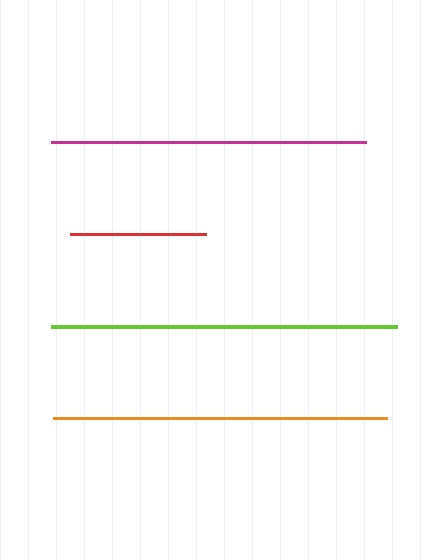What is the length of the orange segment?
The orange segment is approximately 335 pixels long.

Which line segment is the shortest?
The red line is the shortest at approximately 137 pixels.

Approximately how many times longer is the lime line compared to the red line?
The lime line is approximately 2.5 times the length of the red line.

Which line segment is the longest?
The lime line is the longest at approximately 346 pixels.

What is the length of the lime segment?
The lime segment is approximately 346 pixels long.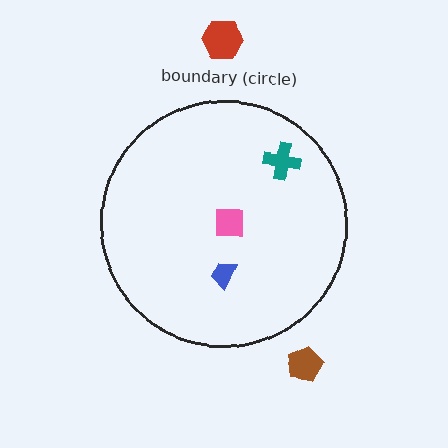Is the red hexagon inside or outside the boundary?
Outside.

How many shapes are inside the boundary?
3 inside, 2 outside.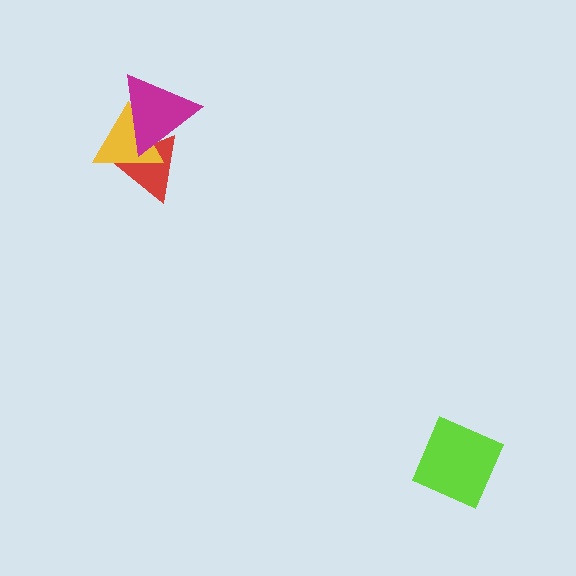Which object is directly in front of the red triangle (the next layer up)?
The yellow triangle is directly in front of the red triangle.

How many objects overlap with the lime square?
0 objects overlap with the lime square.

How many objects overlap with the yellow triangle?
2 objects overlap with the yellow triangle.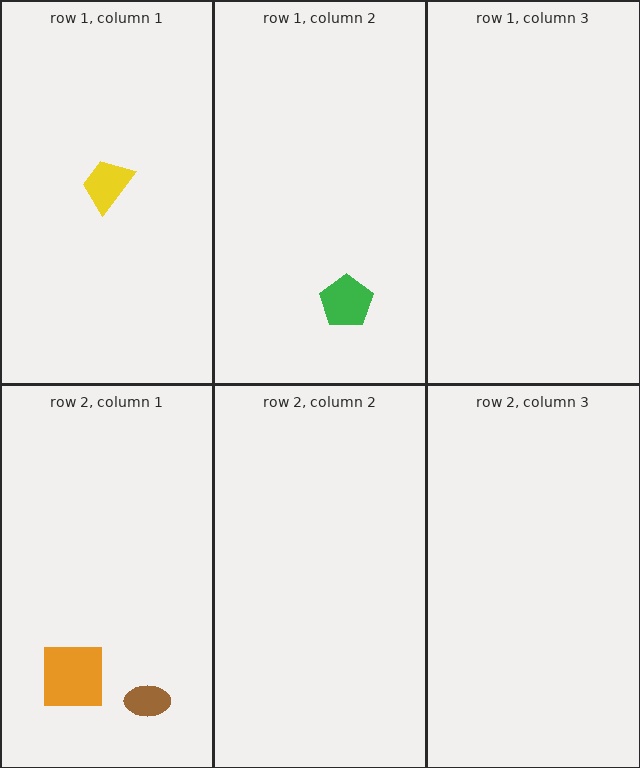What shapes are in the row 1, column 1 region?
The yellow trapezoid.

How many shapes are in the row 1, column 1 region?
1.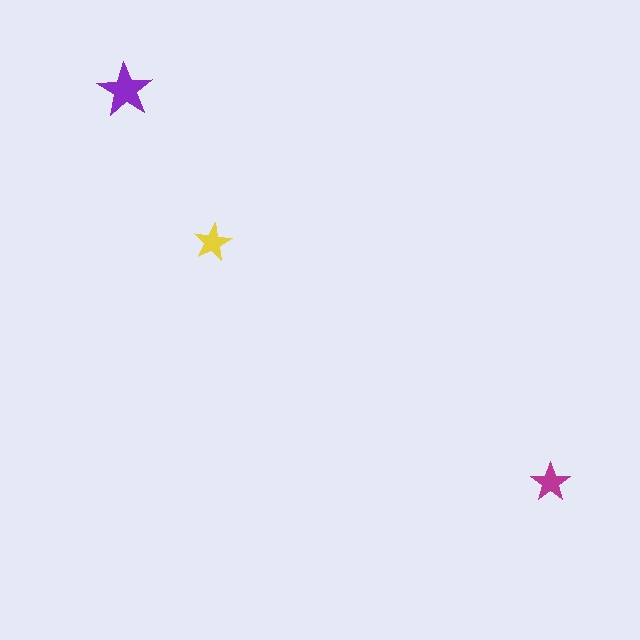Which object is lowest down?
The magenta star is bottommost.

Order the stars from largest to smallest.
the purple one, the magenta one, the yellow one.